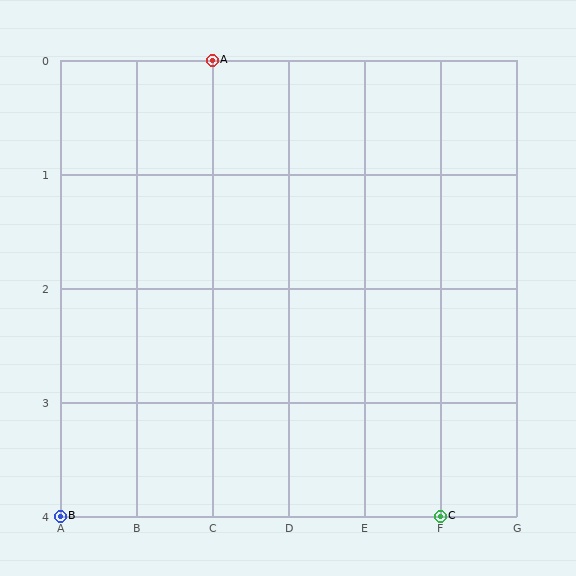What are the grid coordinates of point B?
Point B is at grid coordinates (A, 4).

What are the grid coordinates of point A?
Point A is at grid coordinates (C, 0).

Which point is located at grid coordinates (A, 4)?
Point B is at (A, 4).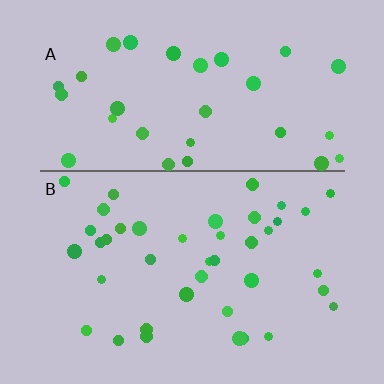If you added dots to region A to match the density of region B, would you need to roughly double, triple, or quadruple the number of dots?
Approximately double.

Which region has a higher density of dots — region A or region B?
B (the bottom).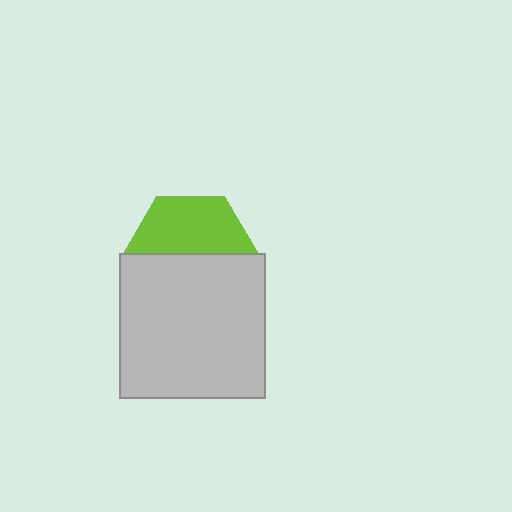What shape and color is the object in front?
The object in front is a light gray rectangle.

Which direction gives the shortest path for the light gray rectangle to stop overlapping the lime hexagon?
Moving down gives the shortest separation.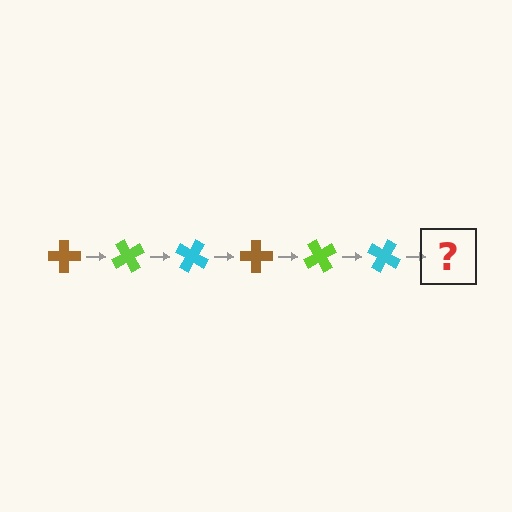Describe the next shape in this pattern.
It should be a brown cross, rotated 360 degrees from the start.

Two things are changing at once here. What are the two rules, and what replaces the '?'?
The two rules are that it rotates 60 degrees each step and the color cycles through brown, lime, and cyan. The '?' should be a brown cross, rotated 360 degrees from the start.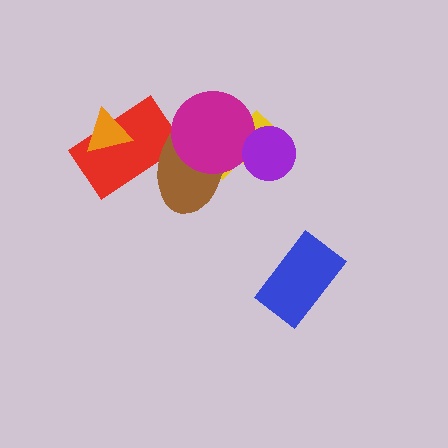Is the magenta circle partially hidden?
Yes, it is partially covered by another shape.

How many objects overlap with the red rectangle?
2 objects overlap with the red rectangle.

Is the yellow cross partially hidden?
Yes, it is partially covered by another shape.